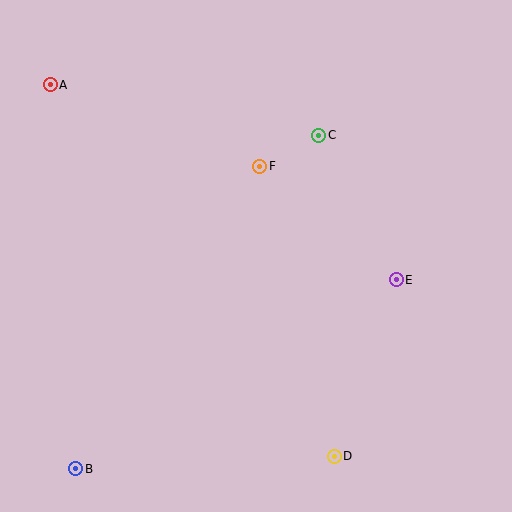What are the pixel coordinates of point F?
Point F is at (260, 166).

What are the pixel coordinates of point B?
Point B is at (76, 469).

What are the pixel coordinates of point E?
Point E is at (396, 280).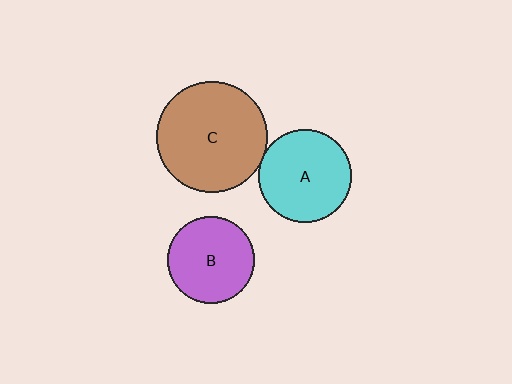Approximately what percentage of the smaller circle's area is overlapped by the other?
Approximately 5%.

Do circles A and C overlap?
Yes.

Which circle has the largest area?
Circle C (brown).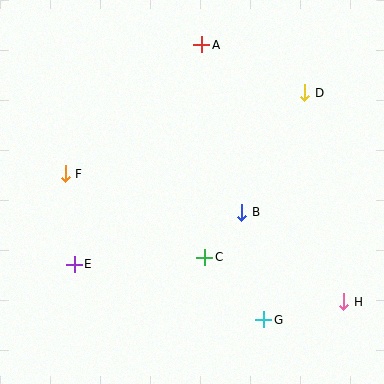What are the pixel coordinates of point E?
Point E is at (74, 264).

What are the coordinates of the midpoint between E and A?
The midpoint between E and A is at (138, 155).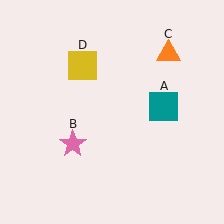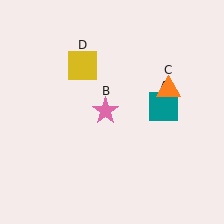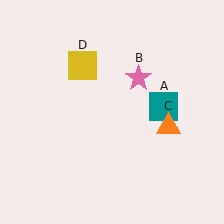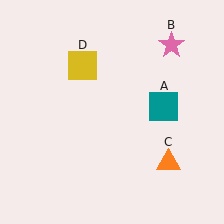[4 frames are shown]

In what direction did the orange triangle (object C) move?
The orange triangle (object C) moved down.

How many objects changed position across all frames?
2 objects changed position: pink star (object B), orange triangle (object C).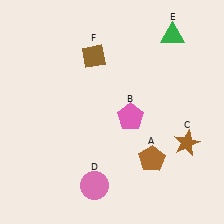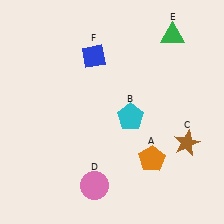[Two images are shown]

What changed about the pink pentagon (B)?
In Image 1, B is pink. In Image 2, it changed to cyan.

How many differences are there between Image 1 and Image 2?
There are 3 differences between the two images.